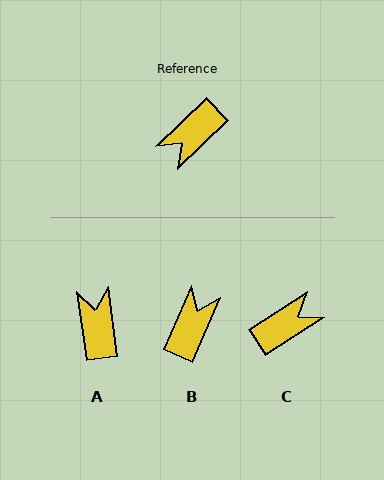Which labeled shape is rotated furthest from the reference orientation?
C, about 168 degrees away.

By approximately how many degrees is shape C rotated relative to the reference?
Approximately 168 degrees counter-clockwise.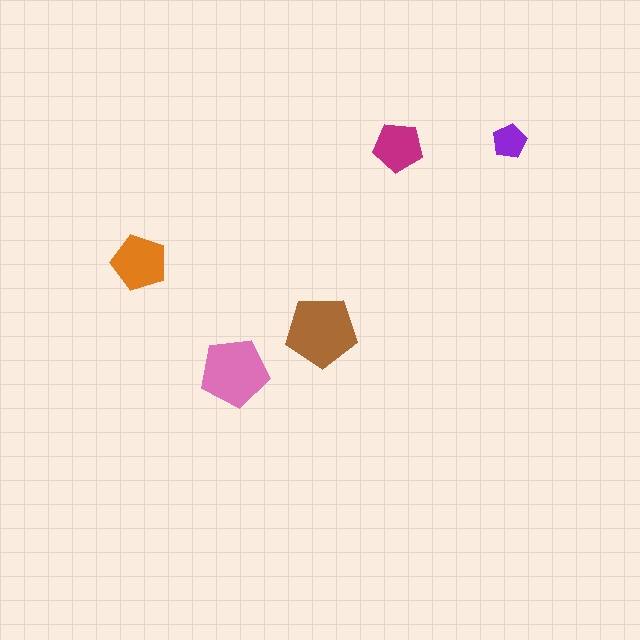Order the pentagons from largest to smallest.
the brown one, the pink one, the orange one, the magenta one, the purple one.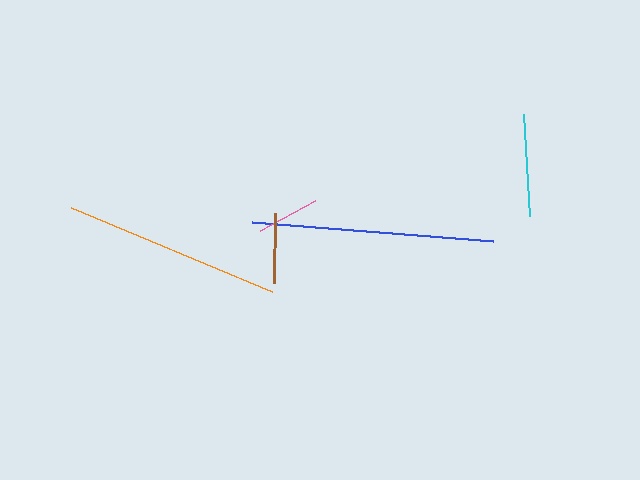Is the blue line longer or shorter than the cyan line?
The blue line is longer than the cyan line.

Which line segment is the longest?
The blue line is the longest at approximately 241 pixels.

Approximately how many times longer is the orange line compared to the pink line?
The orange line is approximately 3.5 times the length of the pink line.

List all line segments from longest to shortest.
From longest to shortest: blue, orange, cyan, brown, pink.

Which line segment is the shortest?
The pink line is the shortest at approximately 62 pixels.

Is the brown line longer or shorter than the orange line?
The orange line is longer than the brown line.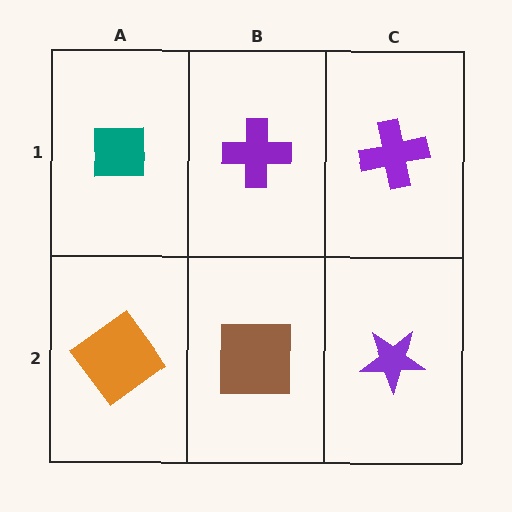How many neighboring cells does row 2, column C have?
2.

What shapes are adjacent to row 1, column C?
A purple star (row 2, column C), a purple cross (row 1, column B).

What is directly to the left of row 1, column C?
A purple cross.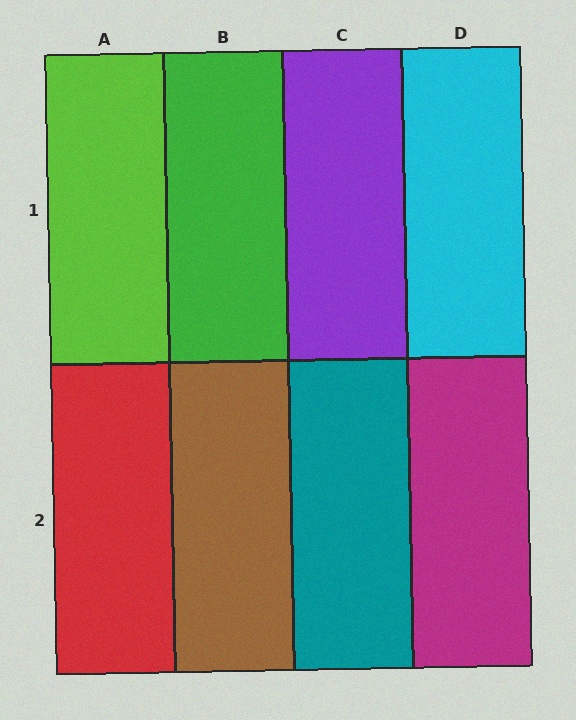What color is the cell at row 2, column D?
Magenta.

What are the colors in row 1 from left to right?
Lime, green, purple, cyan.